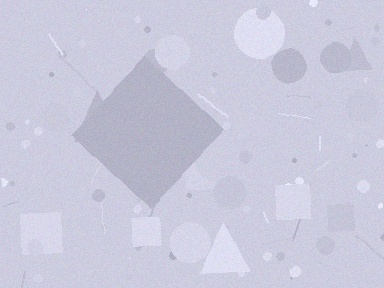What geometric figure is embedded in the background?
A diamond is embedded in the background.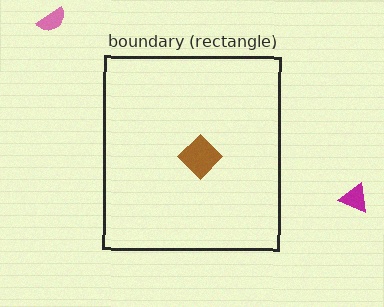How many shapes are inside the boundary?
1 inside, 2 outside.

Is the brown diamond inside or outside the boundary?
Inside.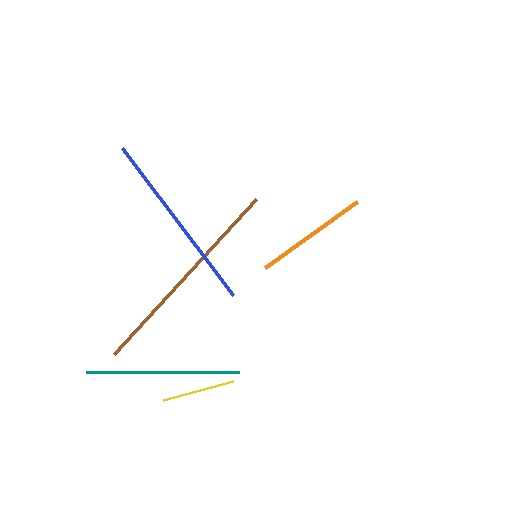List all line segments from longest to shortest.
From longest to shortest: brown, blue, teal, orange, yellow.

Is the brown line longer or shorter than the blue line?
The brown line is longer than the blue line.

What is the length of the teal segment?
The teal segment is approximately 154 pixels long.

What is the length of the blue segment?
The blue segment is approximately 183 pixels long.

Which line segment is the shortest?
The yellow line is the shortest at approximately 72 pixels.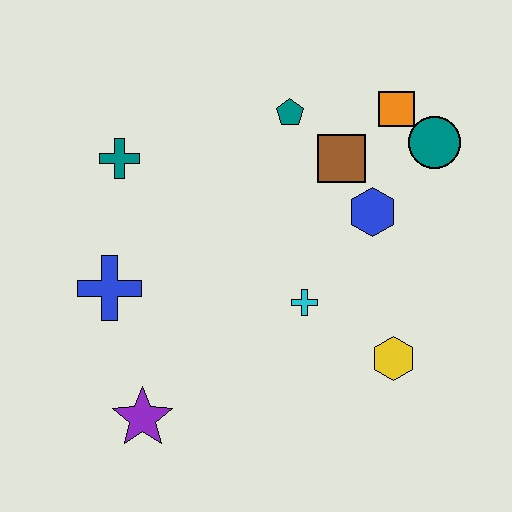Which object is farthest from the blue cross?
The teal circle is farthest from the blue cross.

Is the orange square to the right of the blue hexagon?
Yes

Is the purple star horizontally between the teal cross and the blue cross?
No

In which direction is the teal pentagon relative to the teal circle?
The teal pentagon is to the left of the teal circle.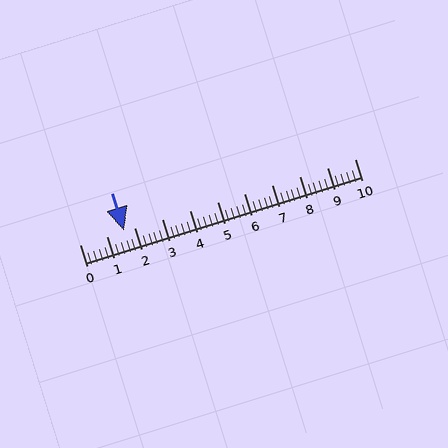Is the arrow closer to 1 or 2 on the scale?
The arrow is closer to 2.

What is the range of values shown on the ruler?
The ruler shows values from 0 to 10.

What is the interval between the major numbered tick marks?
The major tick marks are spaced 1 units apart.